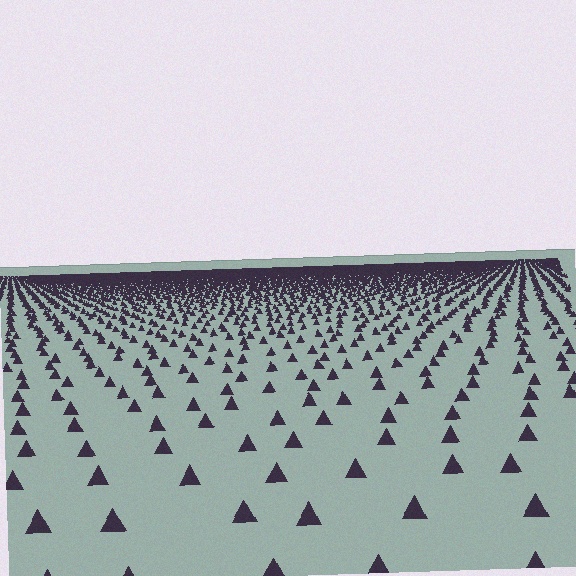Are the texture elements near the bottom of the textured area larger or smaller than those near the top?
Larger. Near the bottom, elements are closer to the viewer and appear at a bigger on-screen size.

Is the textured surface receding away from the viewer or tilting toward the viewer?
The surface is receding away from the viewer. Texture elements get smaller and denser toward the top.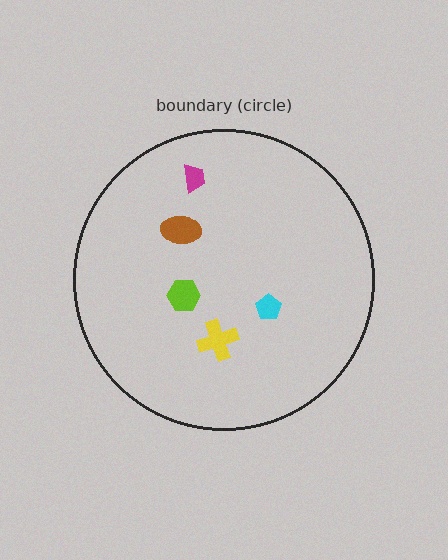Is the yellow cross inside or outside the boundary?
Inside.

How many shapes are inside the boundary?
5 inside, 0 outside.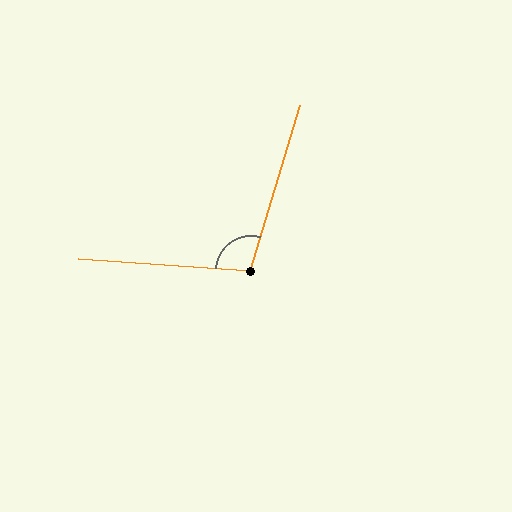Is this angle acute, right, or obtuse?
It is obtuse.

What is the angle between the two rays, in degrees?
Approximately 103 degrees.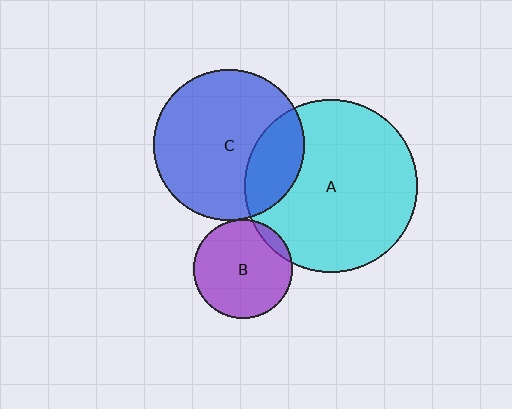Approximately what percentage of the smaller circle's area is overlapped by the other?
Approximately 10%.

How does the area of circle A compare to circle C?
Approximately 1.3 times.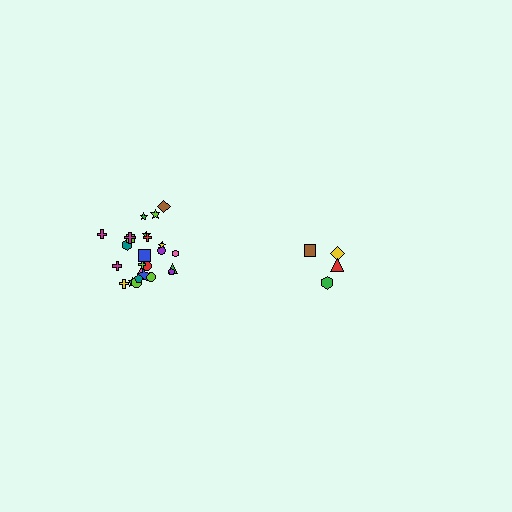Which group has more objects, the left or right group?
The left group.